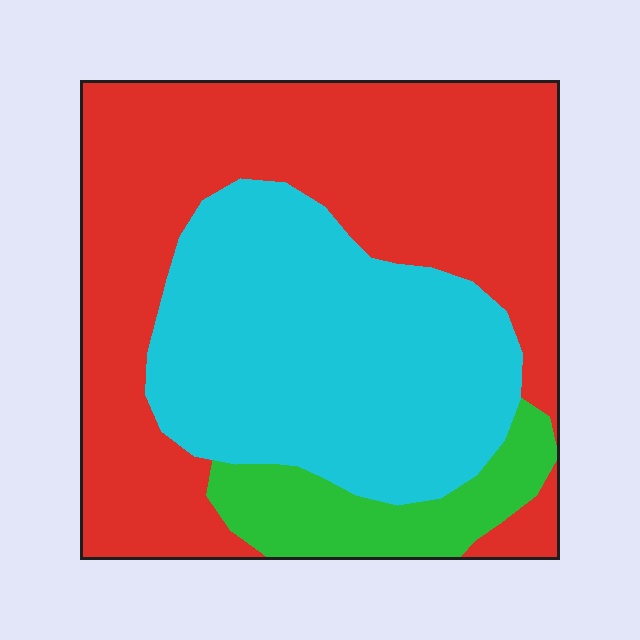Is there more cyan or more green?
Cyan.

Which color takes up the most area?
Red, at roughly 50%.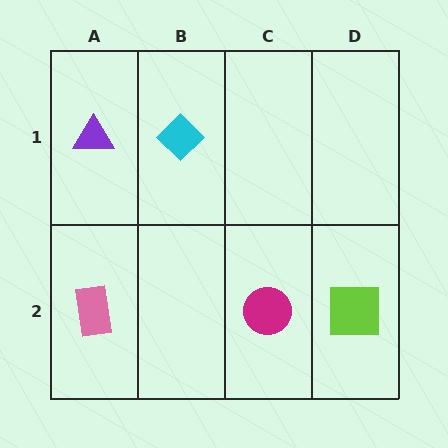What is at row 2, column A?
A pink rectangle.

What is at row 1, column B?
A cyan diamond.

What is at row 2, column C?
A magenta circle.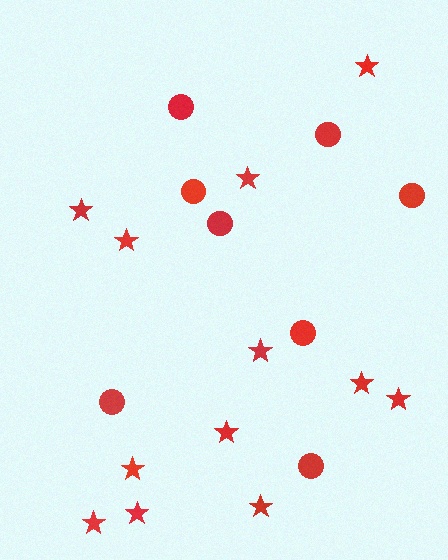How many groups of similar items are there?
There are 2 groups: one group of circles (8) and one group of stars (12).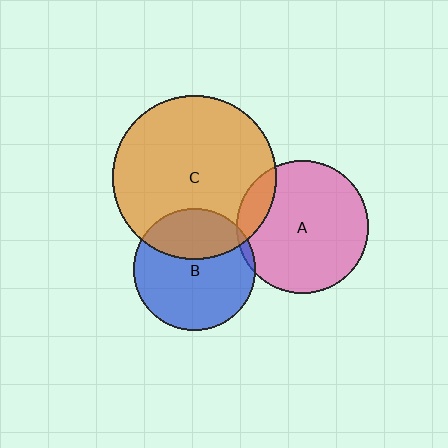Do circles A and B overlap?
Yes.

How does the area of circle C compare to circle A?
Approximately 1.5 times.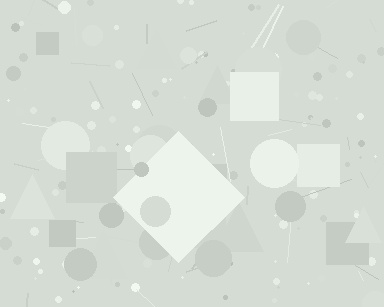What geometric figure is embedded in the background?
A diamond is embedded in the background.